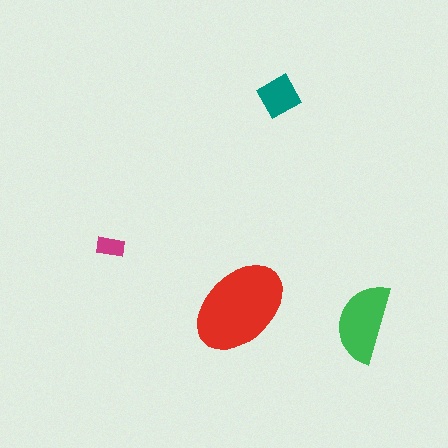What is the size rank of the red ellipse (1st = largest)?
1st.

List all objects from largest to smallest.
The red ellipse, the green semicircle, the teal diamond, the magenta rectangle.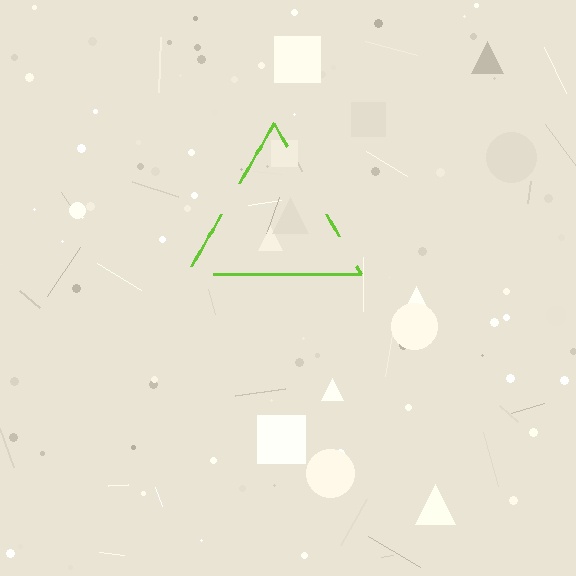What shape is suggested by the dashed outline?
The dashed outline suggests a triangle.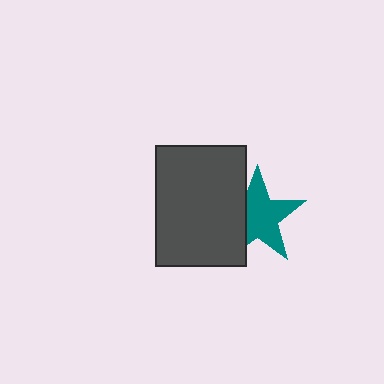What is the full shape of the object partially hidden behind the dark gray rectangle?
The partially hidden object is a teal star.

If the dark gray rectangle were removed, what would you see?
You would see the complete teal star.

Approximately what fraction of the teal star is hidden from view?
Roughly 31% of the teal star is hidden behind the dark gray rectangle.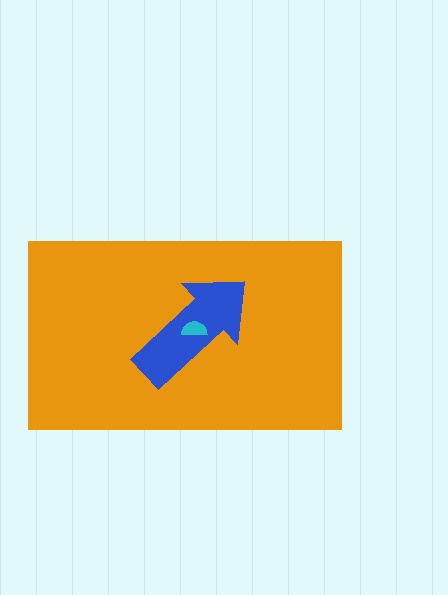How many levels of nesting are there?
3.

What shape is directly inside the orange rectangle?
The blue arrow.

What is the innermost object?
The cyan semicircle.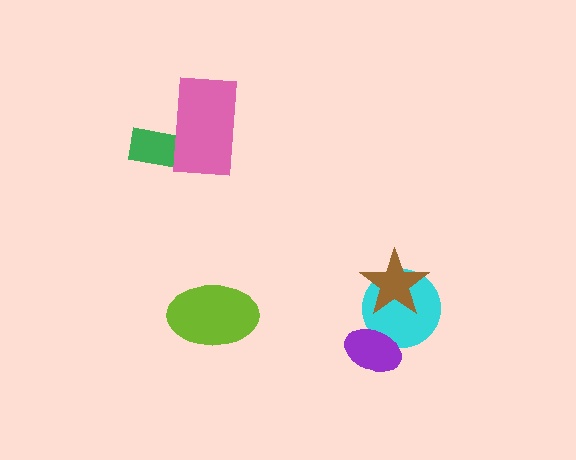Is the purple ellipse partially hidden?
No, no other shape covers it.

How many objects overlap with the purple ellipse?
1 object overlaps with the purple ellipse.